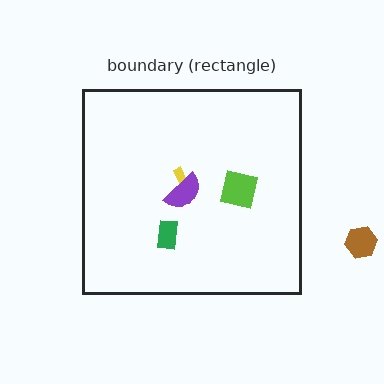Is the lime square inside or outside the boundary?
Inside.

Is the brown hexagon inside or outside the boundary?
Outside.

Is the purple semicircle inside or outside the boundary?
Inside.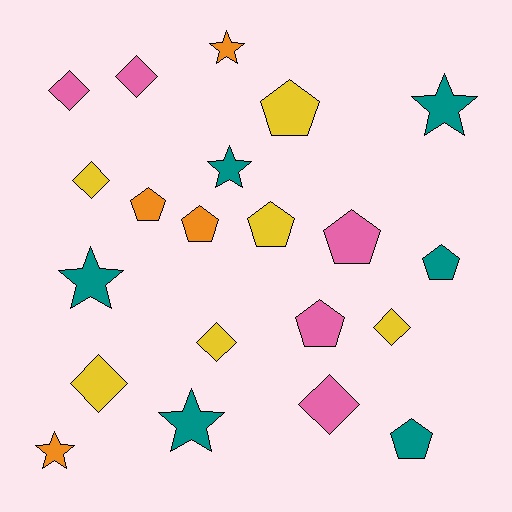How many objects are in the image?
There are 21 objects.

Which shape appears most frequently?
Pentagon, with 8 objects.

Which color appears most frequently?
Yellow, with 6 objects.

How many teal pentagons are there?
There are 2 teal pentagons.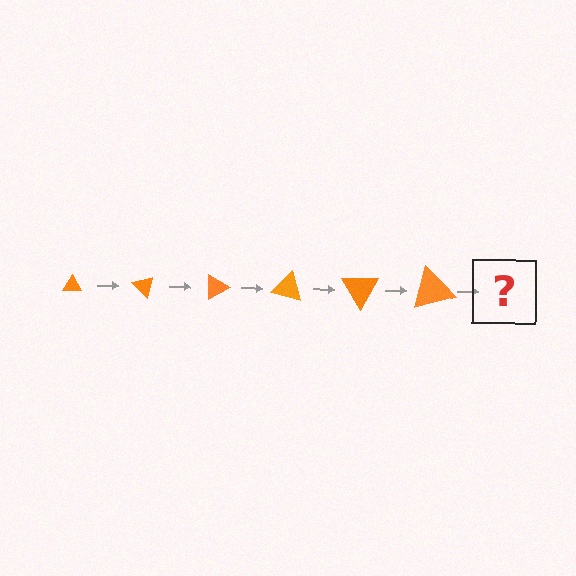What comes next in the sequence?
The next element should be a triangle, larger than the previous one and rotated 270 degrees from the start.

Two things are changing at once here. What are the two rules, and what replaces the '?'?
The two rules are that the triangle grows larger each step and it rotates 45 degrees each step. The '?' should be a triangle, larger than the previous one and rotated 270 degrees from the start.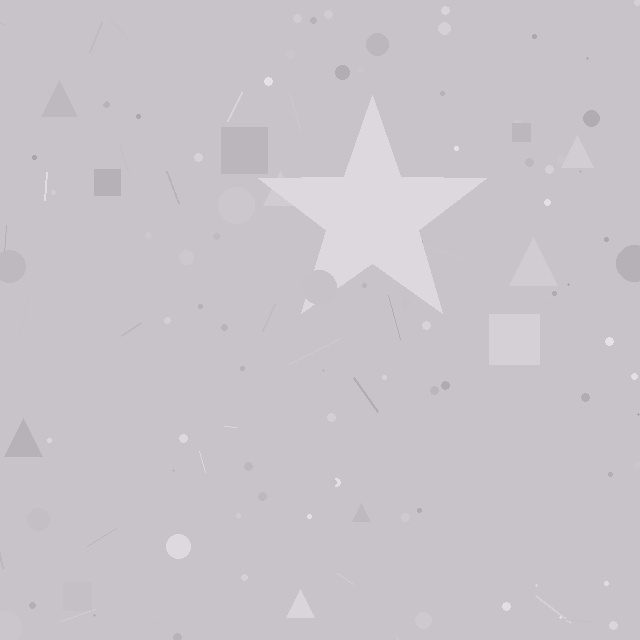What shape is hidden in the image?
A star is hidden in the image.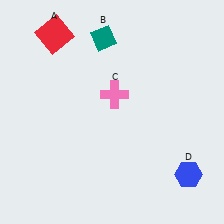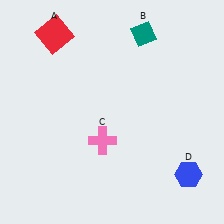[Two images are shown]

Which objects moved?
The objects that moved are: the teal diamond (B), the pink cross (C).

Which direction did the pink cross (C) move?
The pink cross (C) moved down.